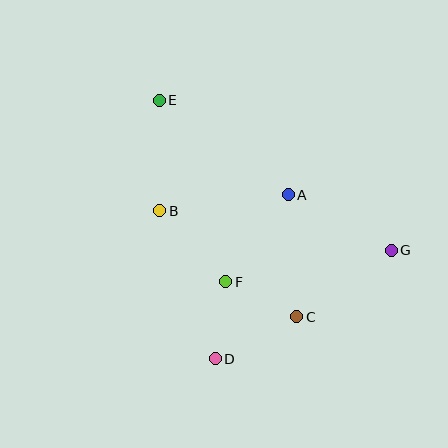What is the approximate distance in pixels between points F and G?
The distance between F and G is approximately 168 pixels.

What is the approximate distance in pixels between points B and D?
The distance between B and D is approximately 158 pixels.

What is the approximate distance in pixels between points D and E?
The distance between D and E is approximately 265 pixels.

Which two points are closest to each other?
Points D and F are closest to each other.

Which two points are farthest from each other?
Points E and G are farthest from each other.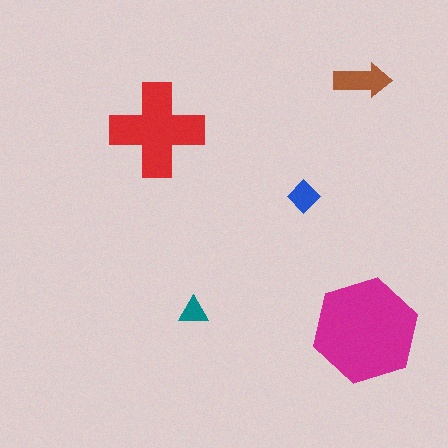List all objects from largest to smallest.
The magenta hexagon, the red cross, the brown arrow, the blue diamond, the teal triangle.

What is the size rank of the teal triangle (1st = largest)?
5th.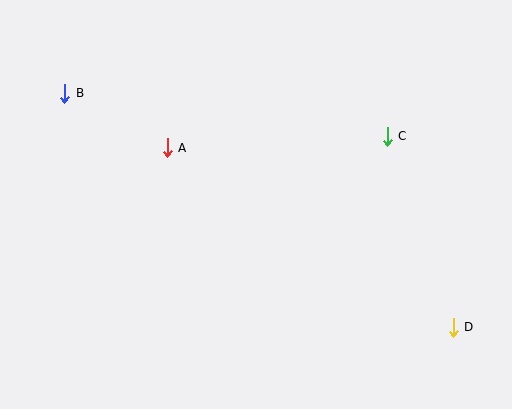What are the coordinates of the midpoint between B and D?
The midpoint between B and D is at (259, 210).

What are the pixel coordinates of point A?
Point A is at (167, 148).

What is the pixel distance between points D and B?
The distance between D and B is 453 pixels.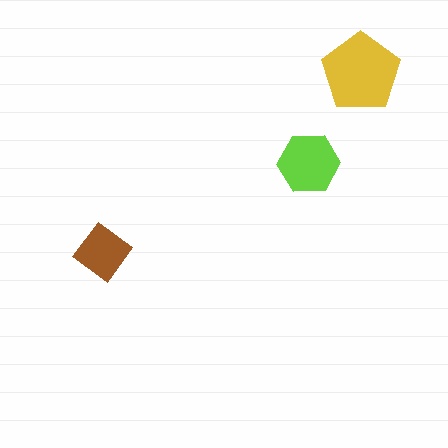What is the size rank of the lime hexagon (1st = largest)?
2nd.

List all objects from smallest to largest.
The brown diamond, the lime hexagon, the yellow pentagon.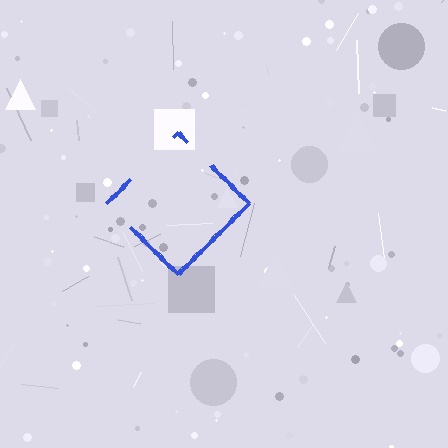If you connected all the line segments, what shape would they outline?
They would outline a diamond.